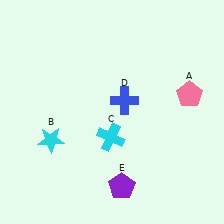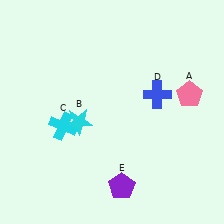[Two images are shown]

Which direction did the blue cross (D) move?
The blue cross (D) moved right.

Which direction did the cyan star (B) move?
The cyan star (B) moved right.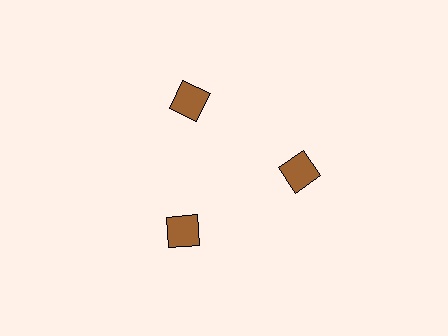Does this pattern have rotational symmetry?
Yes, this pattern has 3-fold rotational symmetry. It looks the same after rotating 120 degrees around the center.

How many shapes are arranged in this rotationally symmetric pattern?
There are 3 shapes, arranged in 3 groups of 1.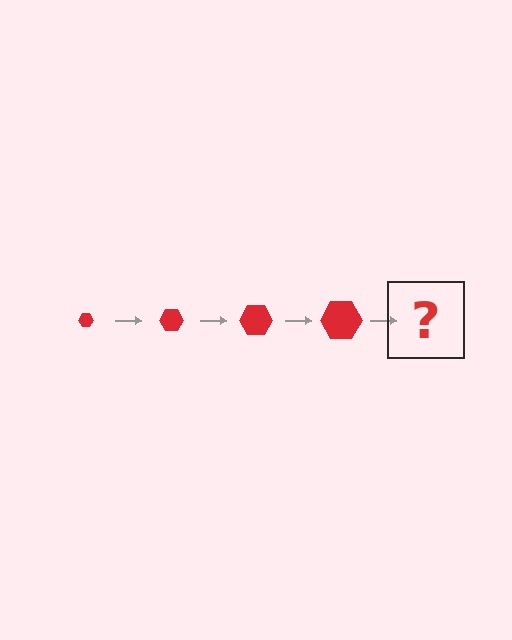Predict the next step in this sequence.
The next step is a red hexagon, larger than the previous one.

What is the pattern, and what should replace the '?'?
The pattern is that the hexagon gets progressively larger each step. The '?' should be a red hexagon, larger than the previous one.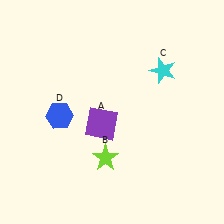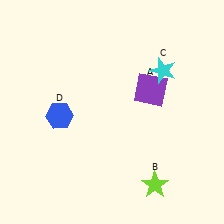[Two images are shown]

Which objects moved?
The objects that moved are: the purple square (A), the lime star (B).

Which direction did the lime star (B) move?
The lime star (B) moved right.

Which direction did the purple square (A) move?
The purple square (A) moved right.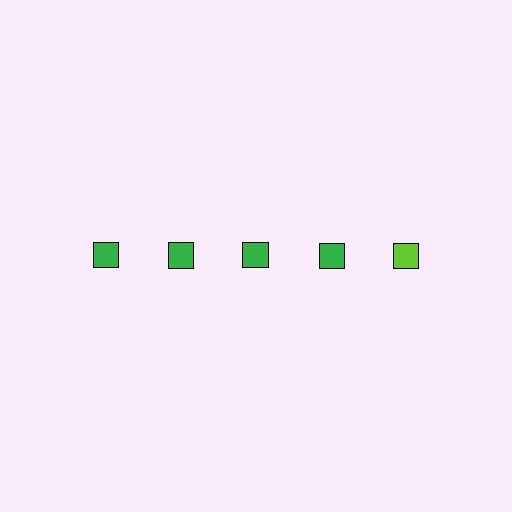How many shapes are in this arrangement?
There are 5 shapes arranged in a grid pattern.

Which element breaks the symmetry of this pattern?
The lime square in the top row, rightmost column breaks the symmetry. All other shapes are green squares.